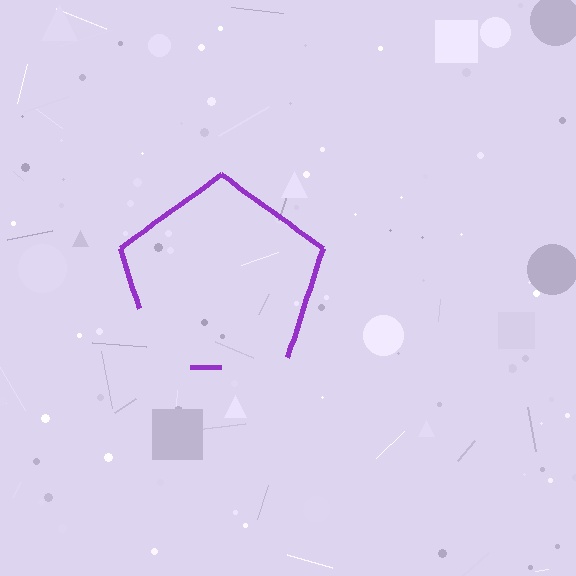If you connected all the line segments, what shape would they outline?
They would outline a pentagon.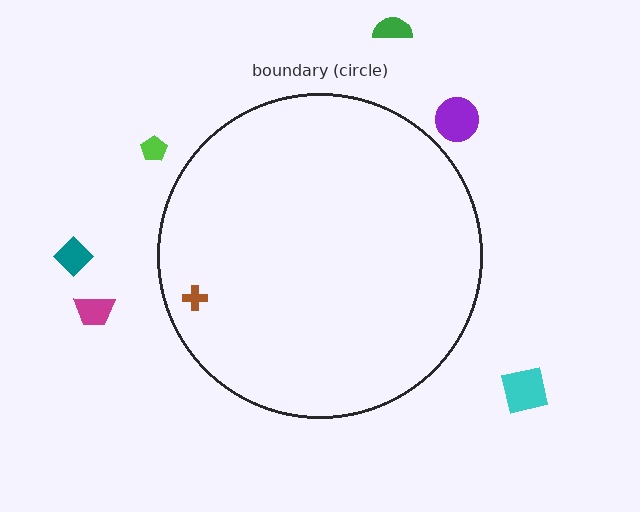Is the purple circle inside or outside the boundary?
Outside.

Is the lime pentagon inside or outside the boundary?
Outside.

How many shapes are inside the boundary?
1 inside, 6 outside.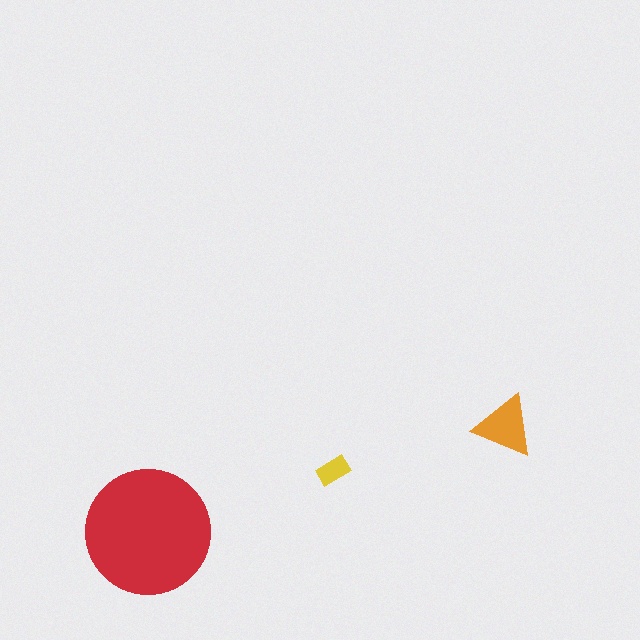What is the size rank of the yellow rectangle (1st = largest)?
3rd.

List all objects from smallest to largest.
The yellow rectangle, the orange triangle, the red circle.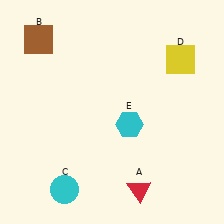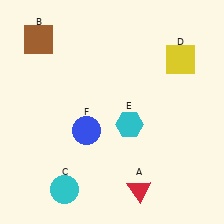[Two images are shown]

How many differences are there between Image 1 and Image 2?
There is 1 difference between the two images.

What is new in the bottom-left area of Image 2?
A blue circle (F) was added in the bottom-left area of Image 2.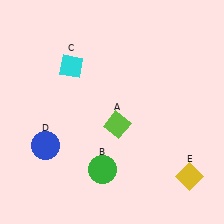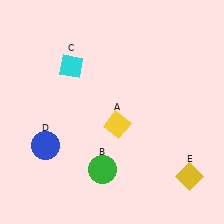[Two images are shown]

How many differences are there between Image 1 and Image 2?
There is 1 difference between the two images.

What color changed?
The diamond (A) changed from lime in Image 1 to yellow in Image 2.